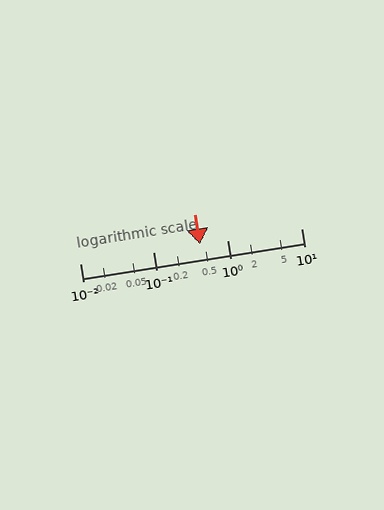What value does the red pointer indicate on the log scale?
The pointer indicates approximately 0.42.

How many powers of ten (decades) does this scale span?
The scale spans 3 decades, from 0.01 to 10.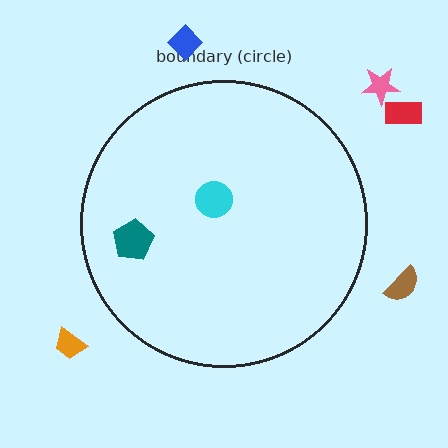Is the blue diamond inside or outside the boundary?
Outside.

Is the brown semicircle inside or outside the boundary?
Outside.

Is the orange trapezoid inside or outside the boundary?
Outside.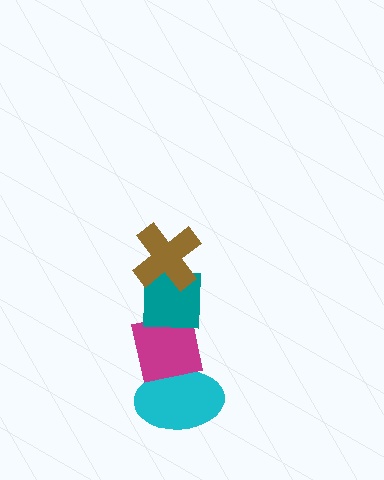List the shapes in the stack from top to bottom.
From top to bottom: the brown cross, the teal square, the magenta square, the cyan ellipse.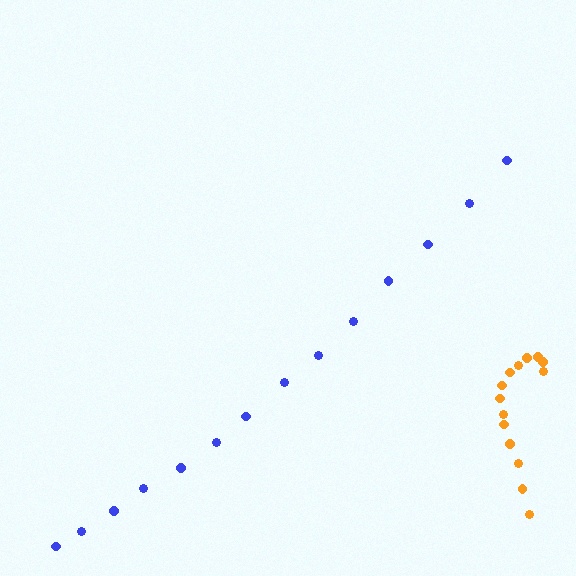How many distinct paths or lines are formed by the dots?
There are 2 distinct paths.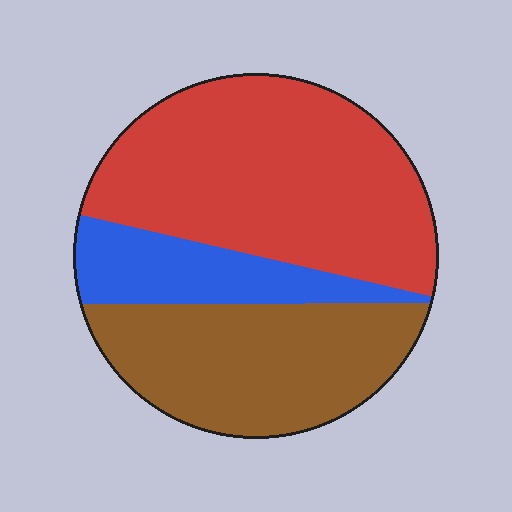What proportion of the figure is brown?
Brown takes up about one third (1/3) of the figure.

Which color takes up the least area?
Blue, at roughly 15%.